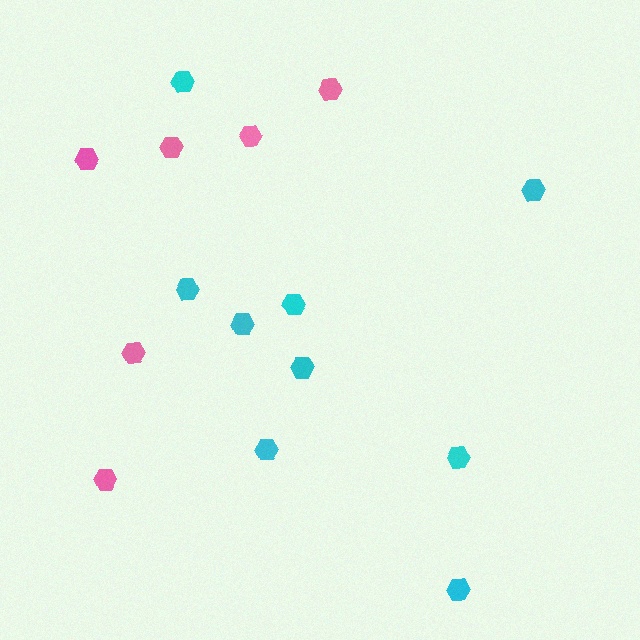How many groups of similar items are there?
There are 2 groups: one group of cyan hexagons (9) and one group of pink hexagons (6).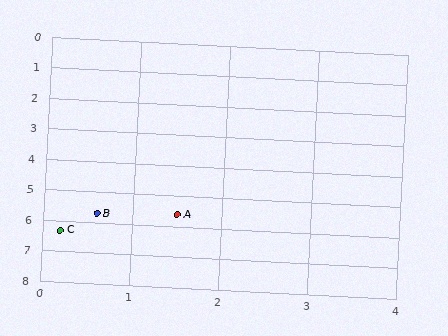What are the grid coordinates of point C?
Point C is at approximately (0.2, 6.3).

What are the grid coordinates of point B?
Point B is at approximately (0.6, 5.7).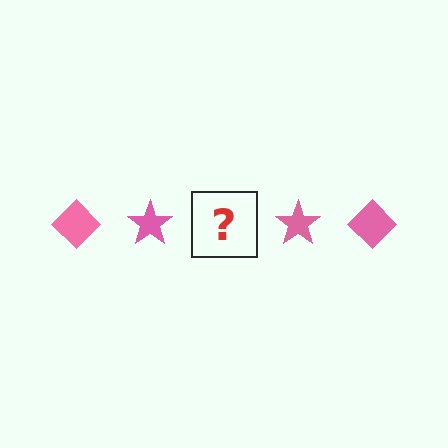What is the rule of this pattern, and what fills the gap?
The rule is that the pattern cycles through diamond, star shapes in pink. The gap should be filled with a pink diamond.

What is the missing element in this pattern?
The missing element is a pink diamond.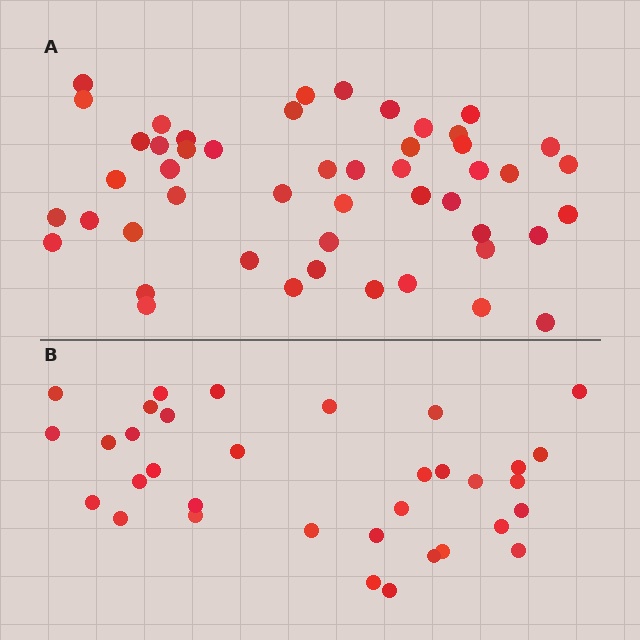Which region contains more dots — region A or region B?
Region A (the top region) has more dots.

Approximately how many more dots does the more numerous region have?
Region A has approximately 15 more dots than region B.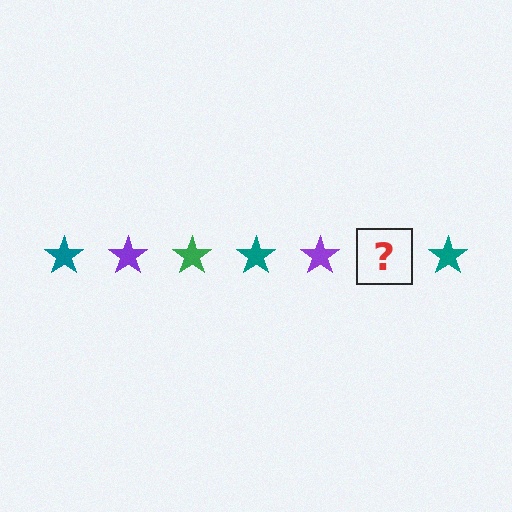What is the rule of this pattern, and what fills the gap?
The rule is that the pattern cycles through teal, purple, green stars. The gap should be filled with a green star.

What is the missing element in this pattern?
The missing element is a green star.